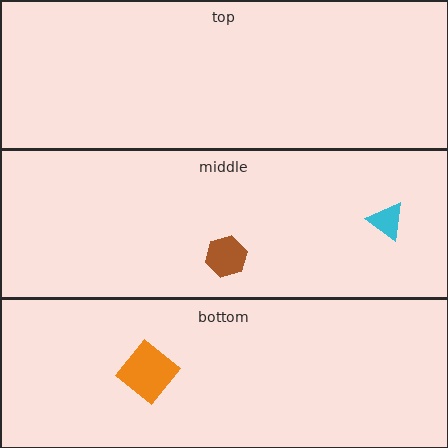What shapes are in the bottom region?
The orange diamond.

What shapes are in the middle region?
The brown hexagon, the cyan triangle.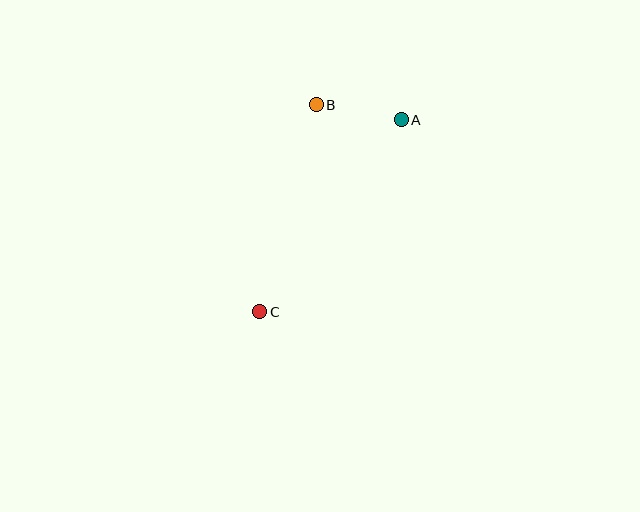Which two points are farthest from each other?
Points A and C are farthest from each other.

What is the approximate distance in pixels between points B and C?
The distance between B and C is approximately 215 pixels.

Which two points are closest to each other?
Points A and B are closest to each other.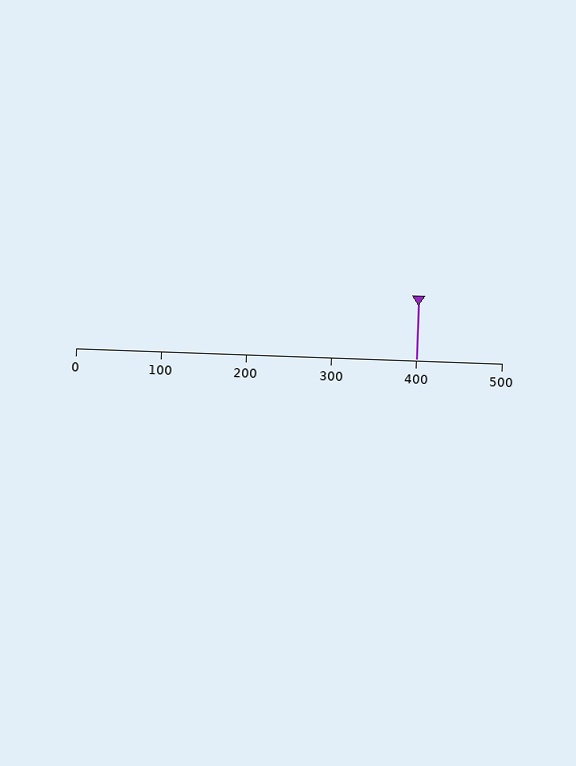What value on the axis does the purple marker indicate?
The marker indicates approximately 400.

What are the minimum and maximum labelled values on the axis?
The axis runs from 0 to 500.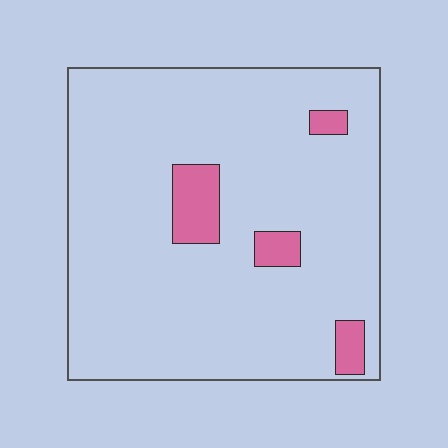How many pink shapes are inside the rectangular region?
4.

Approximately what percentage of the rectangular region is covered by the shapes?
Approximately 10%.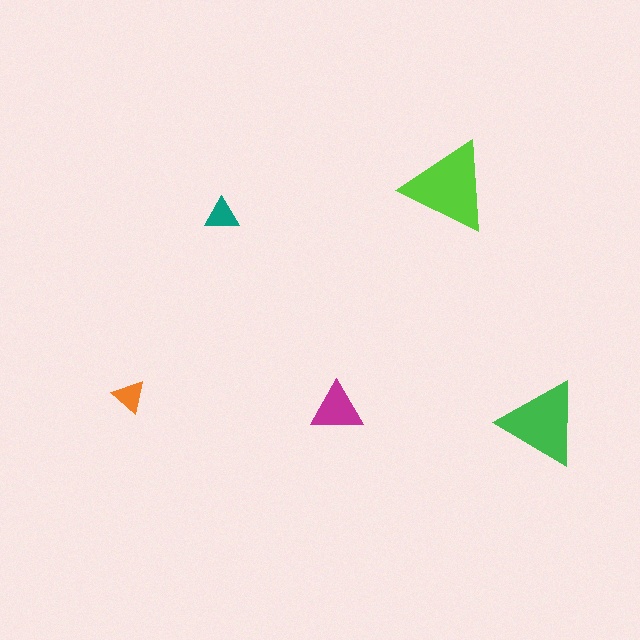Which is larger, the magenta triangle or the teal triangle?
The magenta one.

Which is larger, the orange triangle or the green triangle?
The green one.